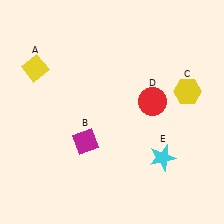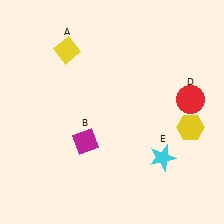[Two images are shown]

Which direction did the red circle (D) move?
The red circle (D) moved right.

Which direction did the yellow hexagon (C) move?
The yellow hexagon (C) moved down.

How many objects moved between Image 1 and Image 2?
3 objects moved between the two images.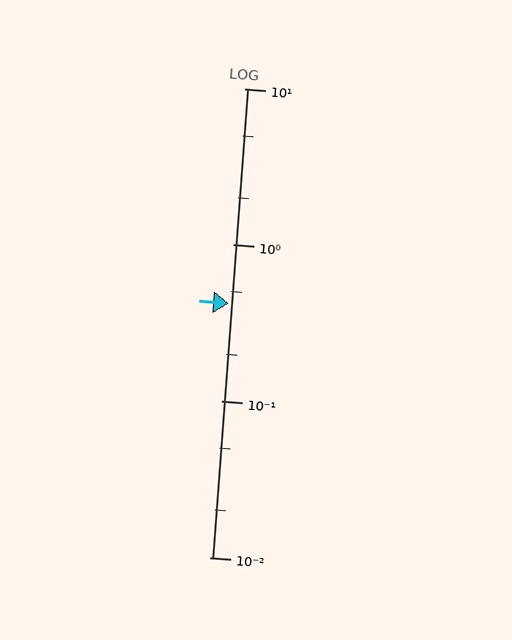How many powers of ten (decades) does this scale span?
The scale spans 3 decades, from 0.01 to 10.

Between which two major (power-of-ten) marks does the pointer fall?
The pointer is between 0.1 and 1.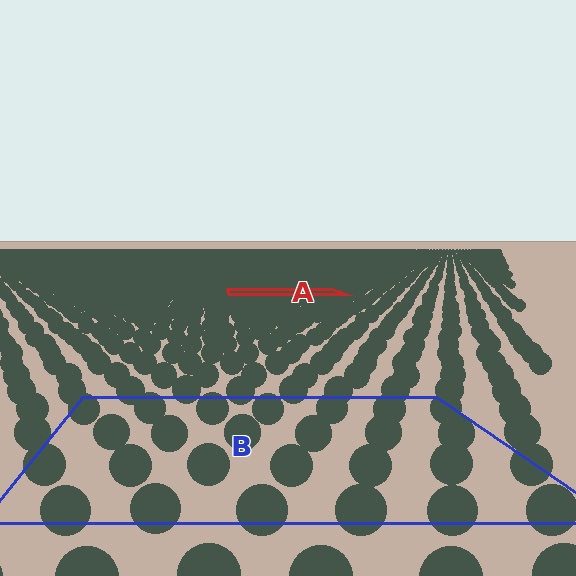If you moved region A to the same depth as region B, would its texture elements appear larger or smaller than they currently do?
They would appear larger. At a closer depth, the same texture elements are projected at a bigger on-screen size.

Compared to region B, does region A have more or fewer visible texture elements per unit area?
Region A has more texture elements per unit area — they are packed more densely because it is farther away.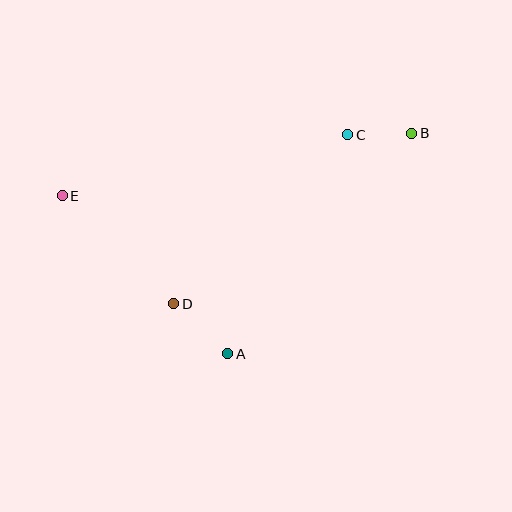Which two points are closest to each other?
Points B and C are closest to each other.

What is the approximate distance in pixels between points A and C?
The distance between A and C is approximately 250 pixels.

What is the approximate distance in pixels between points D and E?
The distance between D and E is approximately 154 pixels.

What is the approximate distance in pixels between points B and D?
The distance between B and D is approximately 294 pixels.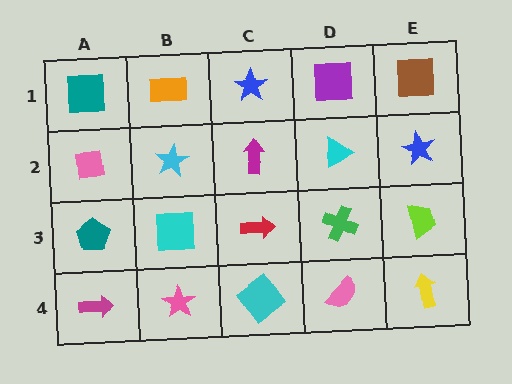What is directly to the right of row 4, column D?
A yellow arrow.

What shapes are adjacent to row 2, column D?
A purple square (row 1, column D), a green cross (row 3, column D), a magenta arrow (row 2, column C), a blue star (row 2, column E).